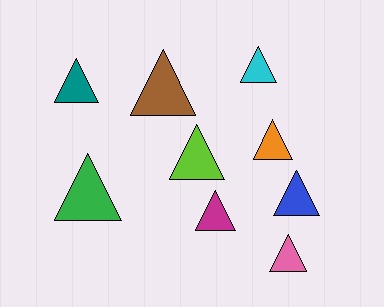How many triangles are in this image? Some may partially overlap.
There are 9 triangles.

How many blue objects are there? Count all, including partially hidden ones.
There is 1 blue object.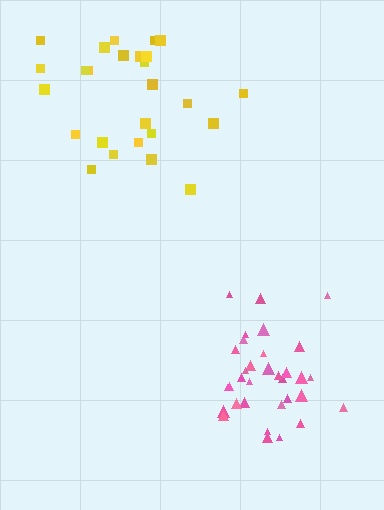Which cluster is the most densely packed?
Pink.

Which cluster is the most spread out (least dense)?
Yellow.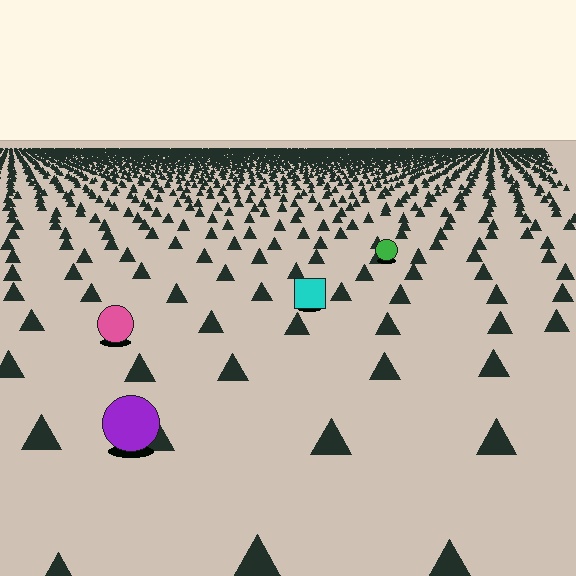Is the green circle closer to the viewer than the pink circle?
No. The pink circle is closer — you can tell from the texture gradient: the ground texture is coarser near it.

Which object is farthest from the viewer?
The green circle is farthest from the viewer. It appears smaller and the ground texture around it is denser.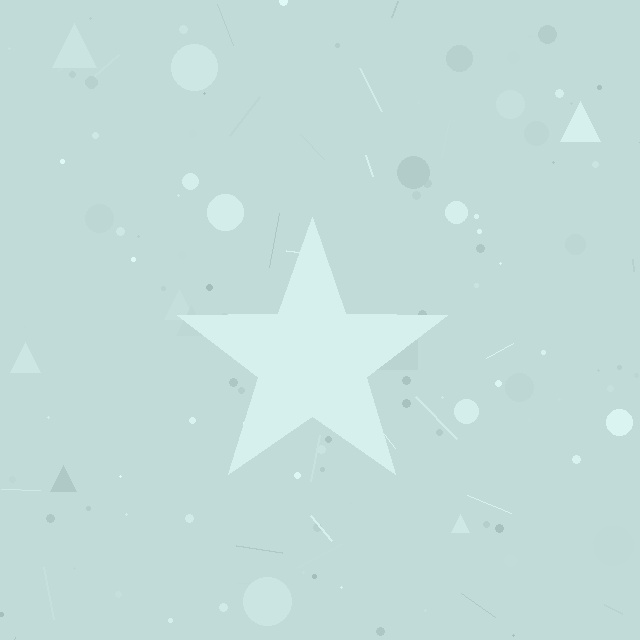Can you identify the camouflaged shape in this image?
The camouflaged shape is a star.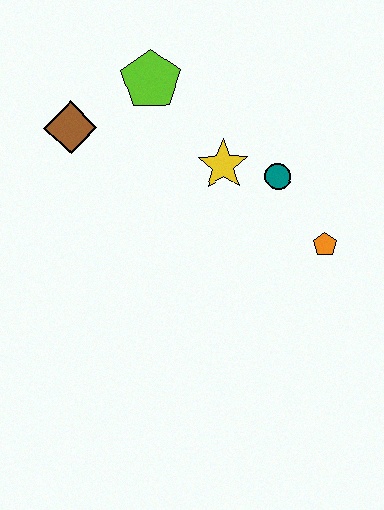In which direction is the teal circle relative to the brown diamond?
The teal circle is to the right of the brown diamond.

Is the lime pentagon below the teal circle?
No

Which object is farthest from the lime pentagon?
The orange pentagon is farthest from the lime pentagon.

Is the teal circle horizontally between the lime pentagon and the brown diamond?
No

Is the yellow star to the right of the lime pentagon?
Yes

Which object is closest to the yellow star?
The teal circle is closest to the yellow star.